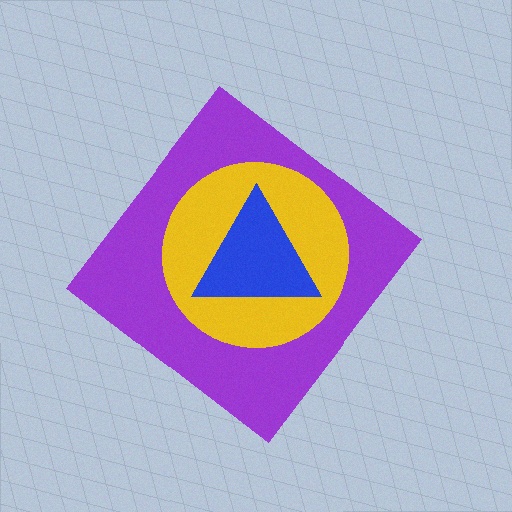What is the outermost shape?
The purple diamond.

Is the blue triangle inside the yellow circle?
Yes.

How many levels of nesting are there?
3.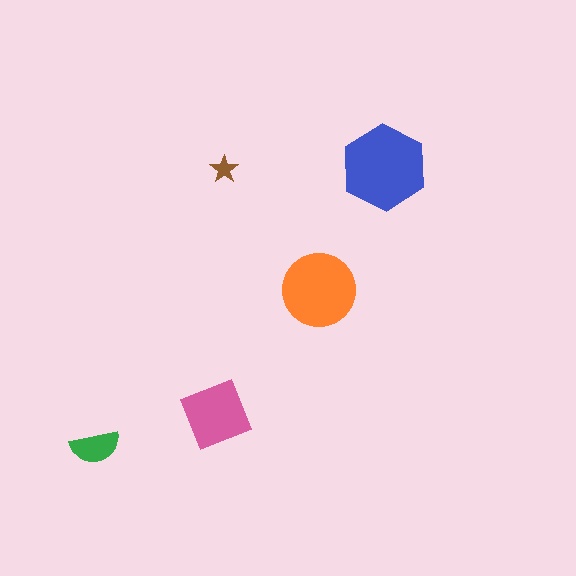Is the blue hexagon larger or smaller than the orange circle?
Larger.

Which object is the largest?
The blue hexagon.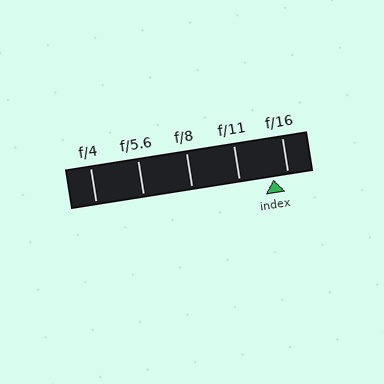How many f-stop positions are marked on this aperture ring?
There are 5 f-stop positions marked.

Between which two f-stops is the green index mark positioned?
The index mark is between f/11 and f/16.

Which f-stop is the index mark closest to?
The index mark is closest to f/16.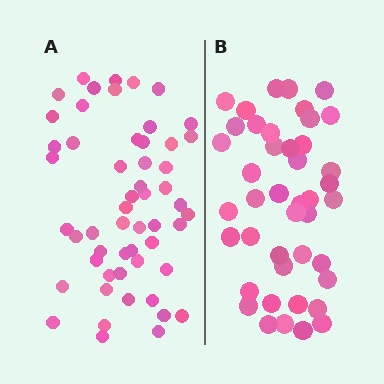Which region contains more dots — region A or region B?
Region A (the left region) has more dots.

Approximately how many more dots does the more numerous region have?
Region A has roughly 12 or so more dots than region B.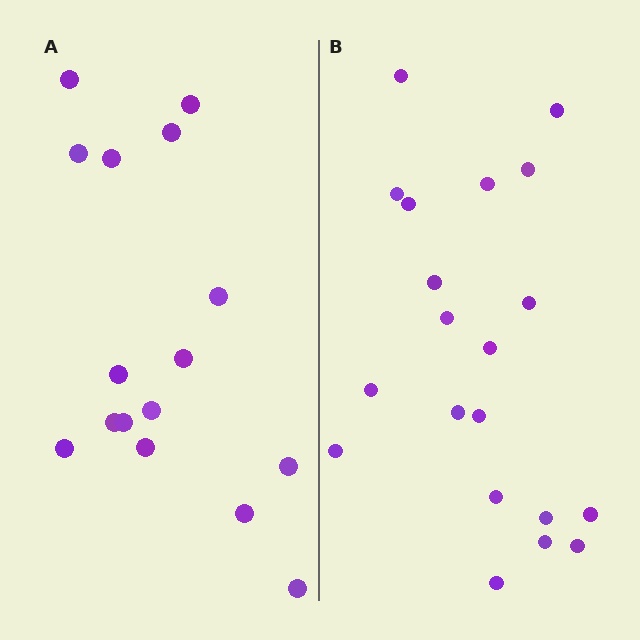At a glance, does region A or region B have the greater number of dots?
Region B (the right region) has more dots.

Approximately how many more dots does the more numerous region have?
Region B has about 4 more dots than region A.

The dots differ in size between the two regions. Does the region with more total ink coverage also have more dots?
No. Region A has more total ink coverage because its dots are larger, but region B actually contains more individual dots. Total area can be misleading — the number of items is what matters here.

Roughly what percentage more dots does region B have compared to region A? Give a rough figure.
About 25% more.